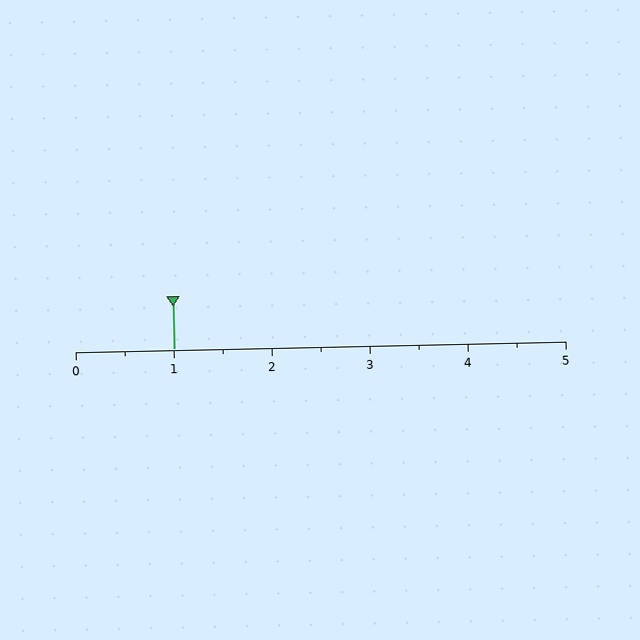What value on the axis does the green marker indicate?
The marker indicates approximately 1.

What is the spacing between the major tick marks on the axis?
The major ticks are spaced 1 apart.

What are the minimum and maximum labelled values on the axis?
The axis runs from 0 to 5.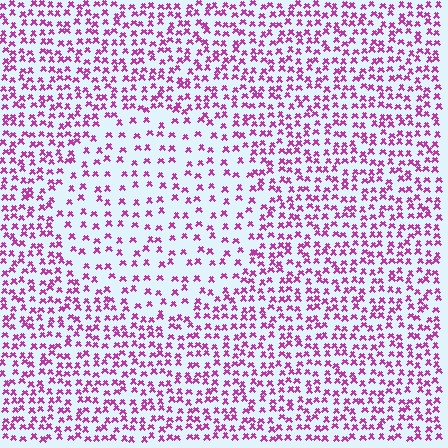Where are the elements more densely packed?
The elements are more densely packed outside the circle boundary.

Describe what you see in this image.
The image contains small magenta elements arranged at two different densities. A circle-shaped region is visible where the elements are less densely packed than the surrounding area.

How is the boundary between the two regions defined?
The boundary is defined by a change in element density (approximately 2.0x ratio). All elements are the same color, size, and shape.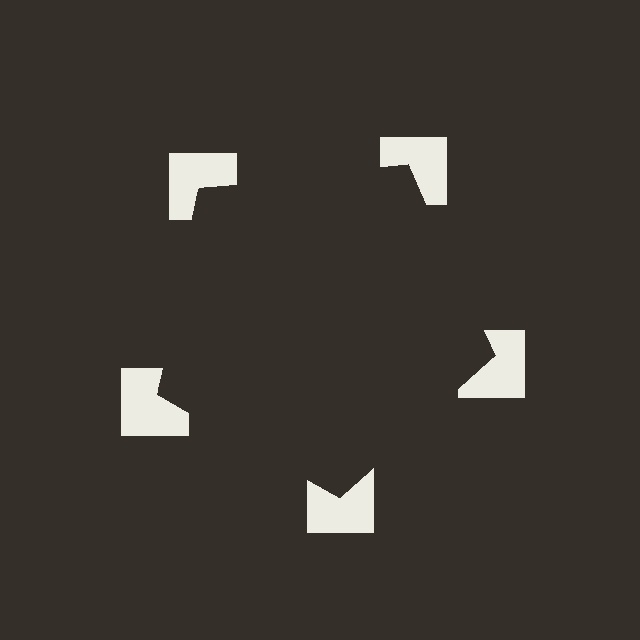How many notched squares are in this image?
There are 5 — one at each vertex of the illusory pentagon.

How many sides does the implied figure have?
5 sides.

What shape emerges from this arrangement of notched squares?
An illusory pentagon — its edges are inferred from the aligned wedge cuts in the notched squares, not physically drawn.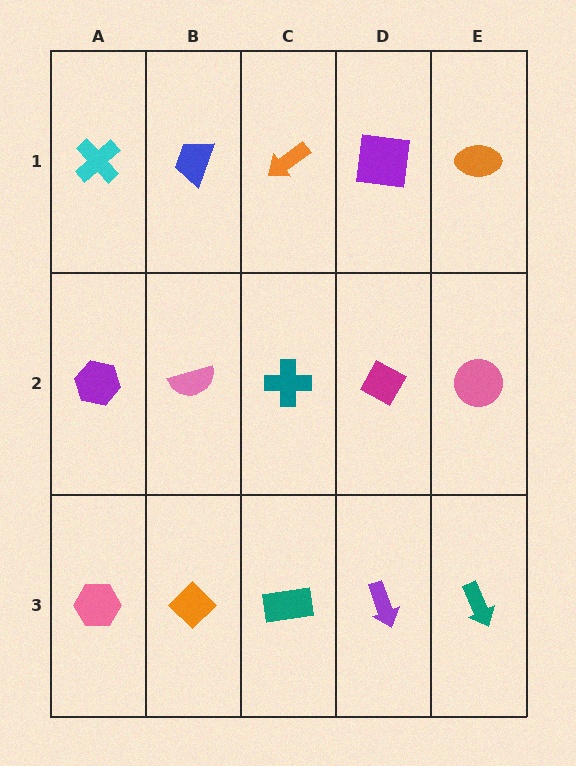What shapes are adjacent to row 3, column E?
A pink circle (row 2, column E), a purple arrow (row 3, column D).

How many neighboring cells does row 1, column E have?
2.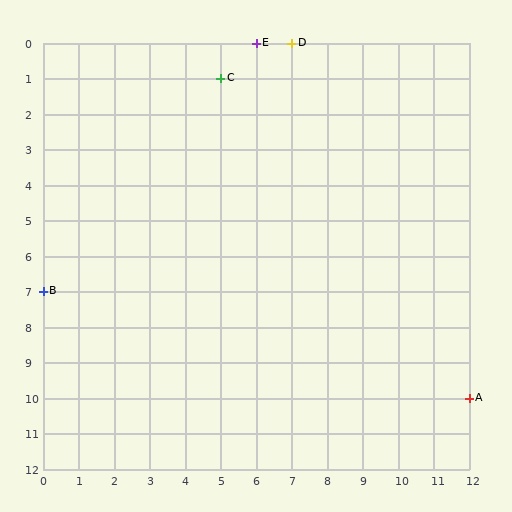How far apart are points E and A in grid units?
Points E and A are 6 columns and 10 rows apart (about 11.7 grid units diagonally).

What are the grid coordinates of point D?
Point D is at grid coordinates (7, 0).